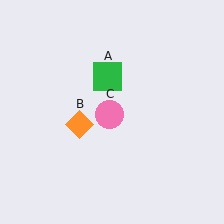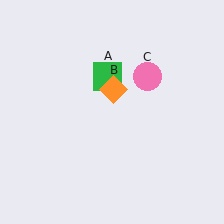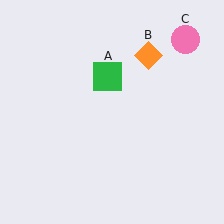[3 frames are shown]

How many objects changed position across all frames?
2 objects changed position: orange diamond (object B), pink circle (object C).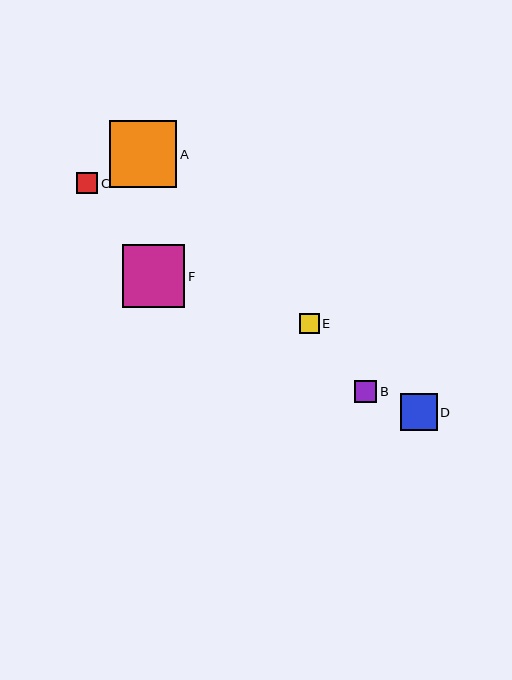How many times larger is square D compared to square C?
Square D is approximately 1.7 times the size of square C.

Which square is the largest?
Square A is the largest with a size of approximately 67 pixels.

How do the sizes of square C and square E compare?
Square C and square E are approximately the same size.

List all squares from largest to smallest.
From largest to smallest: A, F, D, B, C, E.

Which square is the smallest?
Square E is the smallest with a size of approximately 20 pixels.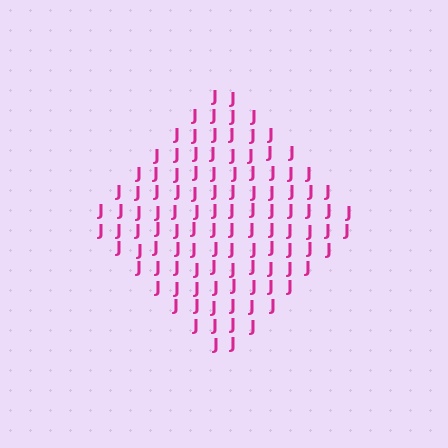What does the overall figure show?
The overall figure shows a diamond.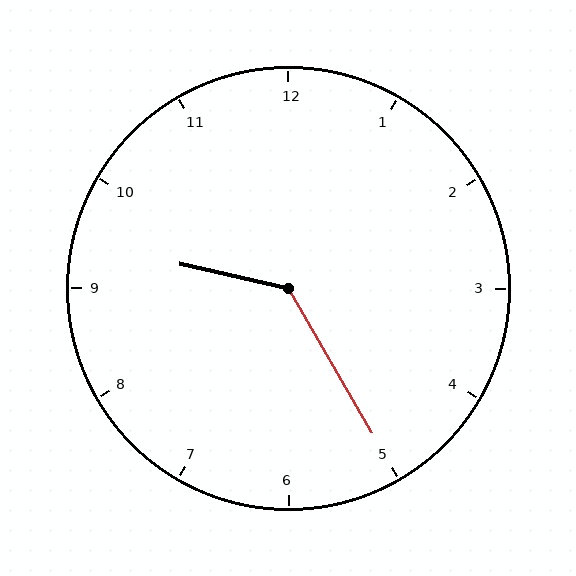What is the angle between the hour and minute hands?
Approximately 132 degrees.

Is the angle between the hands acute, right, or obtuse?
It is obtuse.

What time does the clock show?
9:25.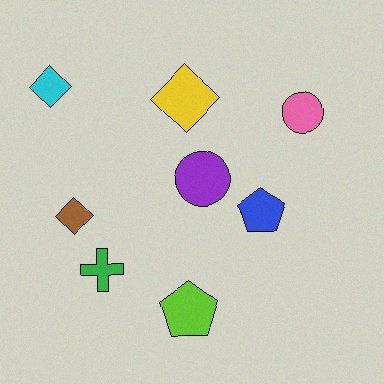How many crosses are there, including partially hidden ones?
There is 1 cross.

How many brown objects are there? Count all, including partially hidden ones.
There is 1 brown object.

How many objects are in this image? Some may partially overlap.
There are 8 objects.